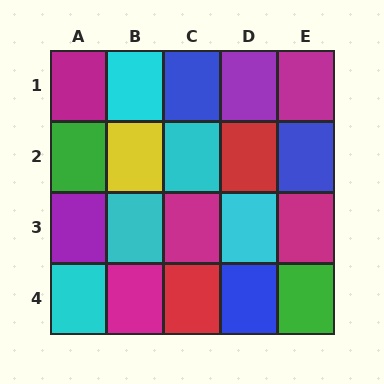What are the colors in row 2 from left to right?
Green, yellow, cyan, red, blue.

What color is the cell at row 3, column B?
Cyan.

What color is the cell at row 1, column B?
Cyan.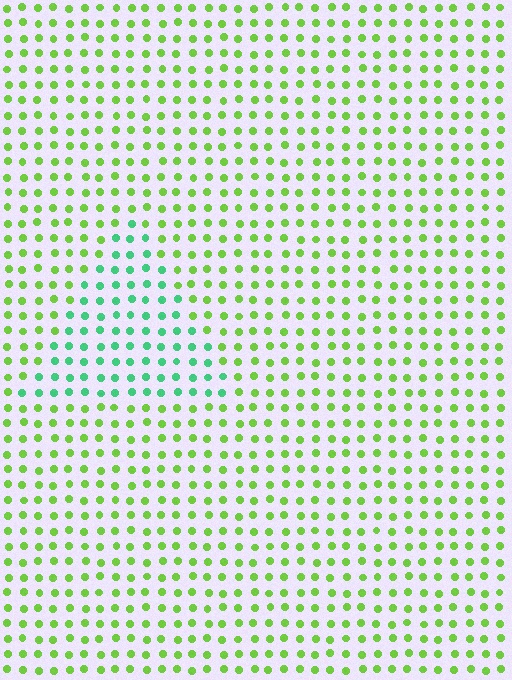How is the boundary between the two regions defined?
The boundary is defined purely by a slight shift in hue (about 47 degrees). Spacing, size, and orientation are identical on both sides.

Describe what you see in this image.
The image is filled with small lime elements in a uniform arrangement. A triangle-shaped region is visible where the elements are tinted to a slightly different hue, forming a subtle color boundary.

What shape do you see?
I see a triangle.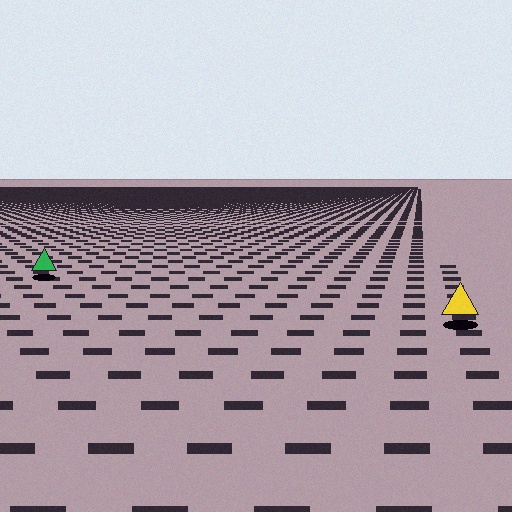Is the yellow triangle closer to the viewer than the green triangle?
Yes. The yellow triangle is closer — you can tell from the texture gradient: the ground texture is coarser near it.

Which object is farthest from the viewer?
The green triangle is farthest from the viewer. It appears smaller and the ground texture around it is denser.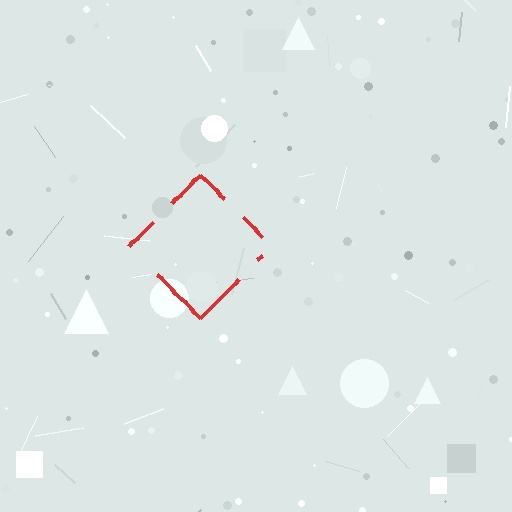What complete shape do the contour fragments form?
The contour fragments form a diamond.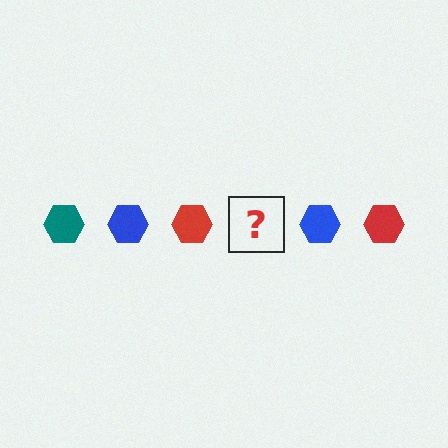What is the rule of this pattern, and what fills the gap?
The rule is that the pattern cycles through teal, blue, red hexagons. The gap should be filled with a teal hexagon.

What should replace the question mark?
The question mark should be replaced with a teal hexagon.